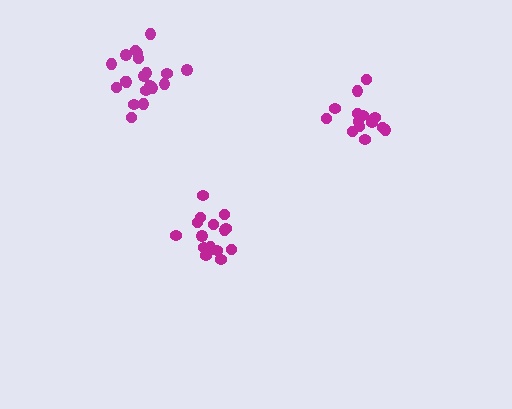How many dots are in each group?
Group 1: 20 dots, Group 2: 16 dots, Group 3: 14 dots (50 total).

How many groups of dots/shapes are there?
There are 3 groups.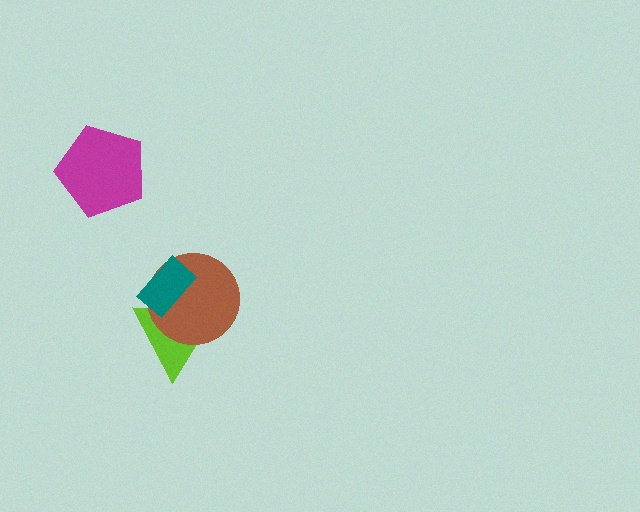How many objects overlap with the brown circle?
2 objects overlap with the brown circle.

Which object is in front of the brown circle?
The teal rectangle is in front of the brown circle.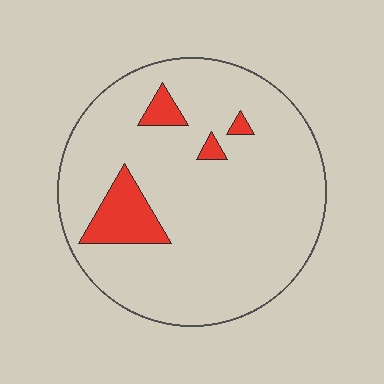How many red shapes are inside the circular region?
4.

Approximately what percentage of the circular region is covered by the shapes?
Approximately 10%.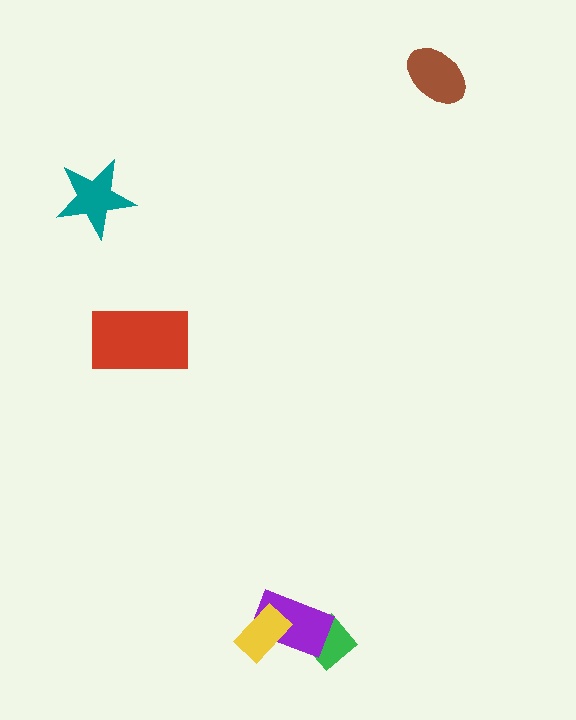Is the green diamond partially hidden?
Yes, it is partially covered by another shape.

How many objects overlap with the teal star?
0 objects overlap with the teal star.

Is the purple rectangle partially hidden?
Yes, it is partially covered by another shape.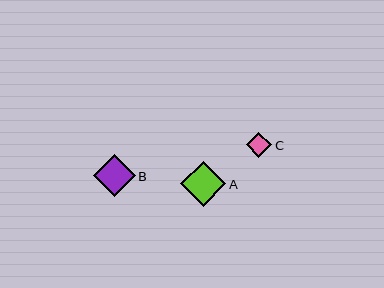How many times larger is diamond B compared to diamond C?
Diamond B is approximately 1.7 times the size of diamond C.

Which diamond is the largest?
Diamond A is the largest with a size of approximately 45 pixels.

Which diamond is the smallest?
Diamond C is the smallest with a size of approximately 25 pixels.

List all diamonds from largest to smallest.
From largest to smallest: A, B, C.